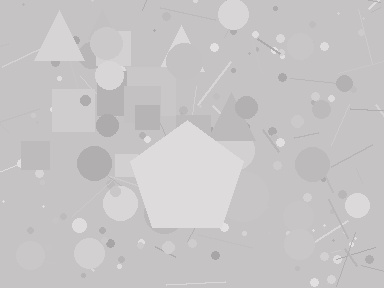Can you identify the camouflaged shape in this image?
The camouflaged shape is a pentagon.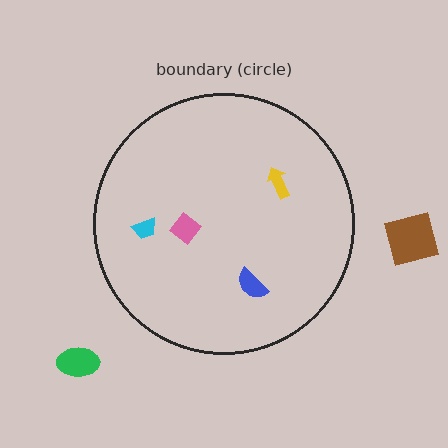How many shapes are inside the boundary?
4 inside, 2 outside.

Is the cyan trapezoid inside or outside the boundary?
Inside.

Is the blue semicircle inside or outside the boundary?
Inside.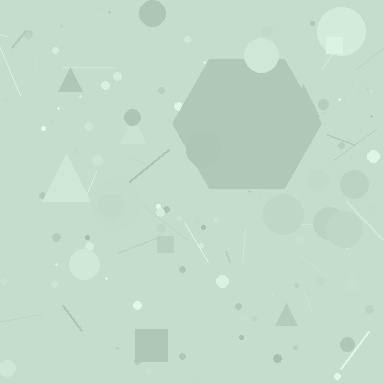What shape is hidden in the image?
A hexagon is hidden in the image.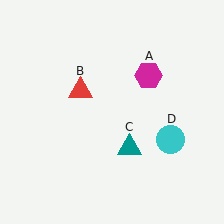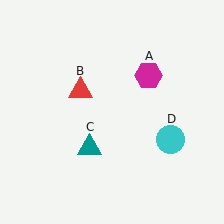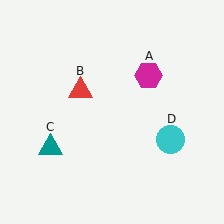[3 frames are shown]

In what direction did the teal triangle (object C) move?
The teal triangle (object C) moved left.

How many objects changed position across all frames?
1 object changed position: teal triangle (object C).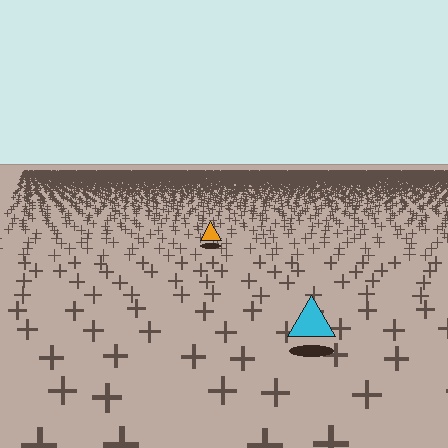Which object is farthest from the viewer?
The orange triangle is farthest from the viewer. It appears smaller and the ground texture around it is denser.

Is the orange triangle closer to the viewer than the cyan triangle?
No. The cyan triangle is closer — you can tell from the texture gradient: the ground texture is coarser near it.